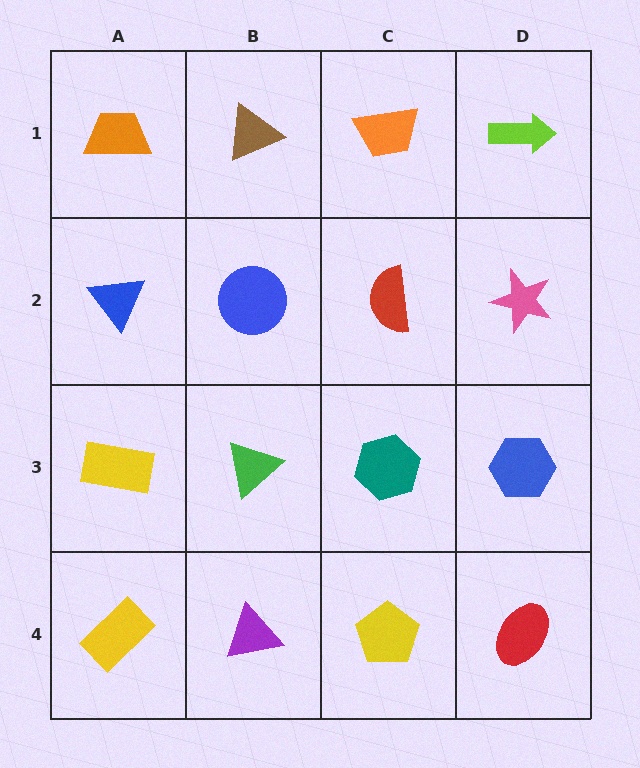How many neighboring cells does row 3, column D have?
3.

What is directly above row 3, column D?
A pink star.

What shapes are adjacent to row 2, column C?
An orange trapezoid (row 1, column C), a teal hexagon (row 3, column C), a blue circle (row 2, column B), a pink star (row 2, column D).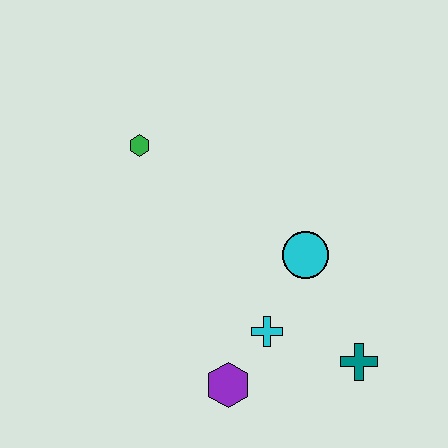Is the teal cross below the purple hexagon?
No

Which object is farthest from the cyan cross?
The green hexagon is farthest from the cyan cross.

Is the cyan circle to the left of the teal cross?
Yes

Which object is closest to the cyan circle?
The cyan cross is closest to the cyan circle.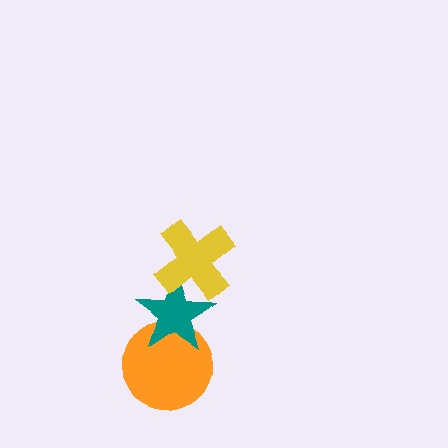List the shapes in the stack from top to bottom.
From top to bottom: the yellow cross, the teal star, the orange circle.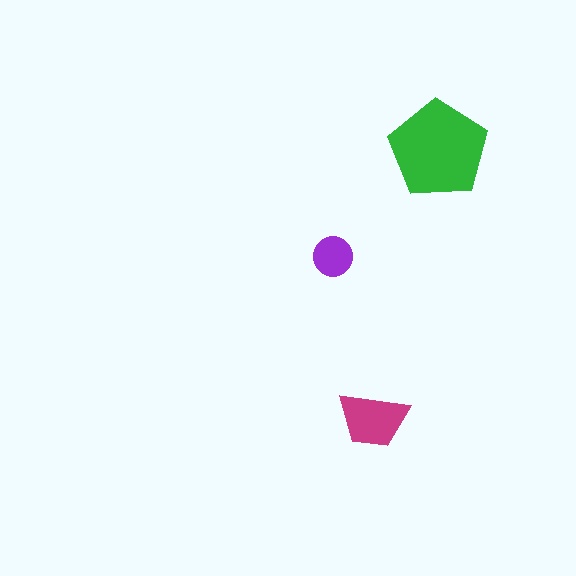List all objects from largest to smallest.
The green pentagon, the magenta trapezoid, the purple circle.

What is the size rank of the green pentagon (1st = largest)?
1st.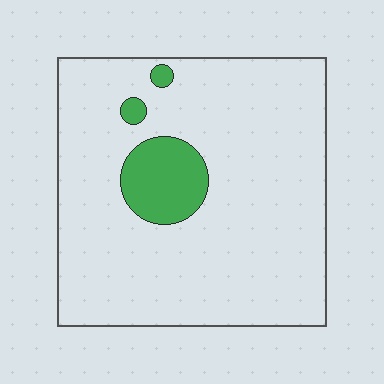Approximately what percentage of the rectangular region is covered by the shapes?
Approximately 10%.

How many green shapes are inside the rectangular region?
3.